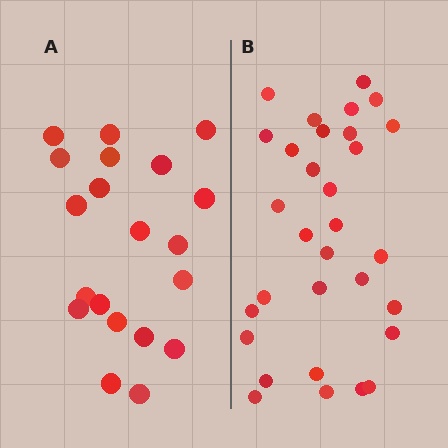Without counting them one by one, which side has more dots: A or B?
Region B (the right region) has more dots.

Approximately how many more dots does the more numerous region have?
Region B has roughly 12 or so more dots than region A.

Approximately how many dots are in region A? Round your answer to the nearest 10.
About 20 dots.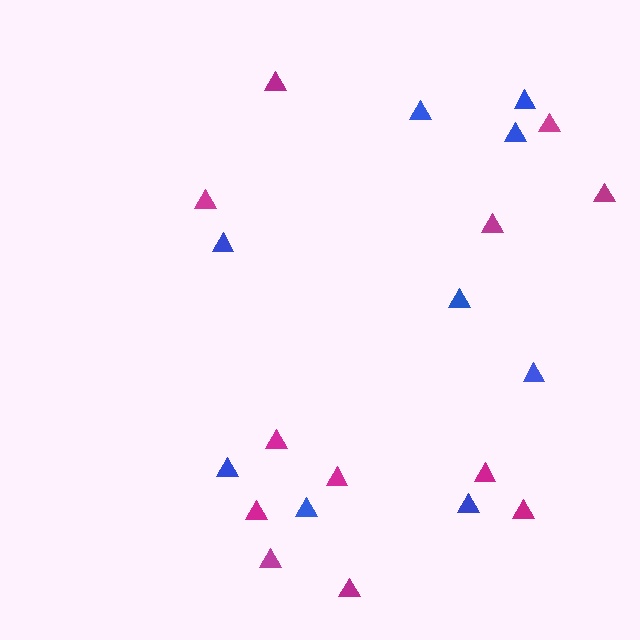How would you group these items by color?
There are 2 groups: one group of blue triangles (9) and one group of magenta triangles (12).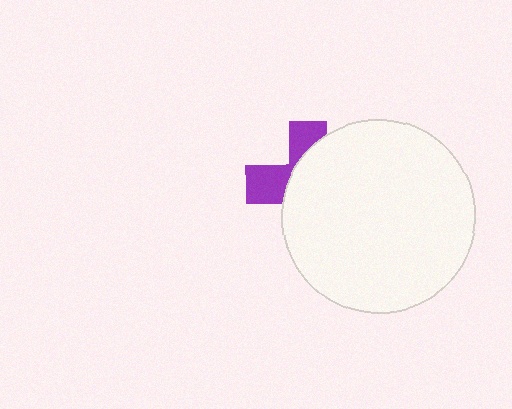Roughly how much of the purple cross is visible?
A small part of it is visible (roughly 34%).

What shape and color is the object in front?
The object in front is a white circle.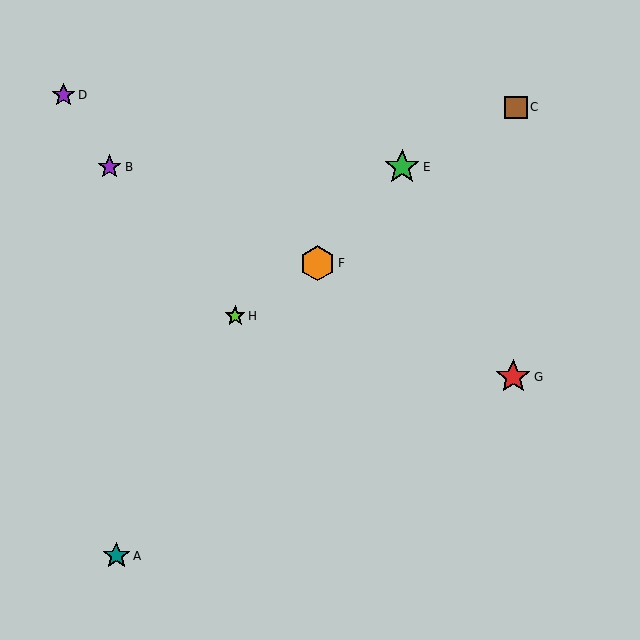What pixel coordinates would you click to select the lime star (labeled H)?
Click at (235, 316) to select the lime star H.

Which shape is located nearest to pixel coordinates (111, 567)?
The teal star (labeled A) at (116, 556) is nearest to that location.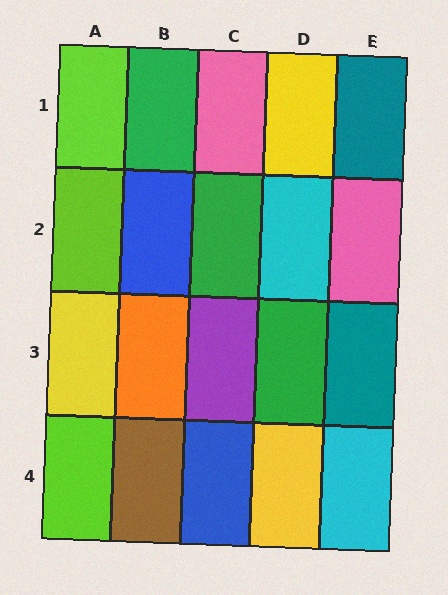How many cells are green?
3 cells are green.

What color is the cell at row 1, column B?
Green.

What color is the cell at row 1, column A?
Lime.